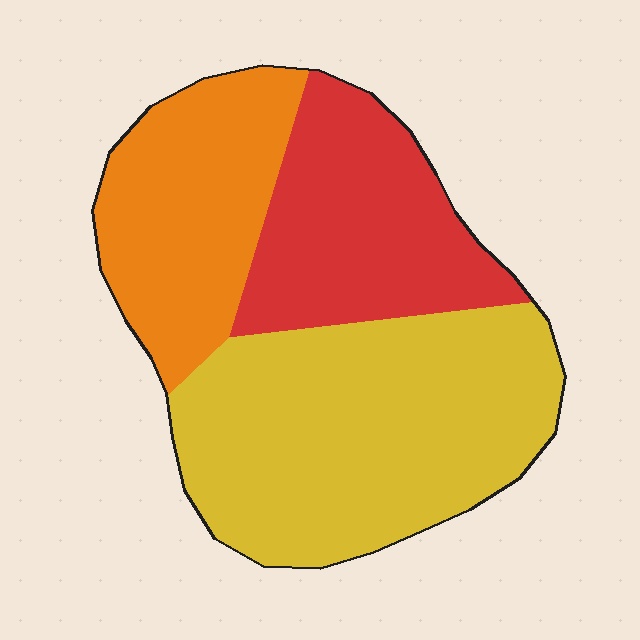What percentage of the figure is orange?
Orange covers around 25% of the figure.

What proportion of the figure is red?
Red covers roughly 25% of the figure.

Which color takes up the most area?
Yellow, at roughly 45%.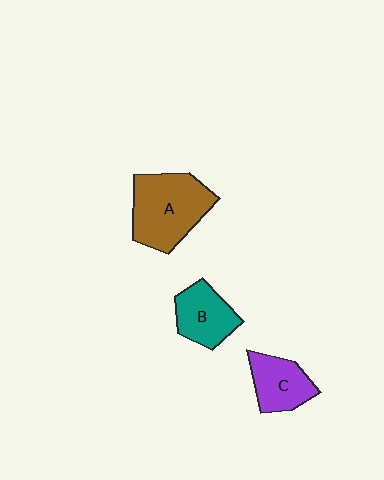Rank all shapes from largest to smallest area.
From largest to smallest: A (brown), B (teal), C (purple).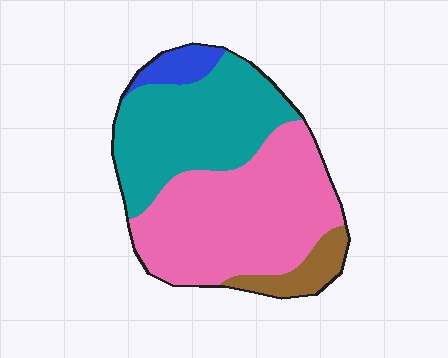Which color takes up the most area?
Pink, at roughly 50%.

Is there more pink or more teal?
Pink.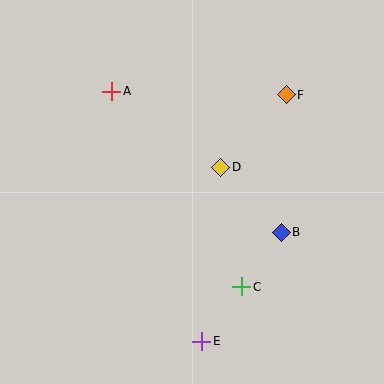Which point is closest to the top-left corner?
Point A is closest to the top-left corner.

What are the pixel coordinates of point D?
Point D is at (221, 167).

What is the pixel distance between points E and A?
The distance between E and A is 266 pixels.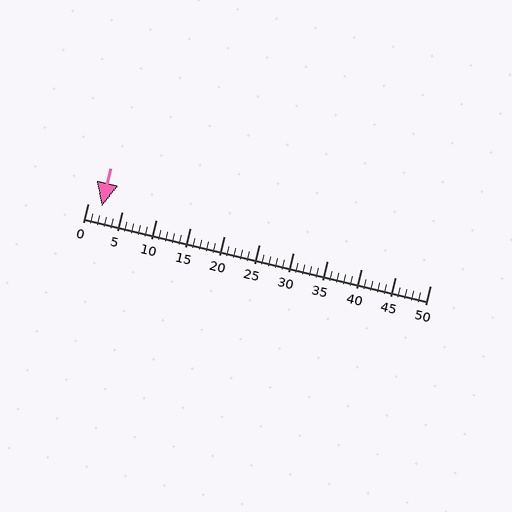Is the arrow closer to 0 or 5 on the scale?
The arrow is closer to 0.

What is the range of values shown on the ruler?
The ruler shows values from 0 to 50.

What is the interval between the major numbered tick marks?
The major tick marks are spaced 5 units apart.